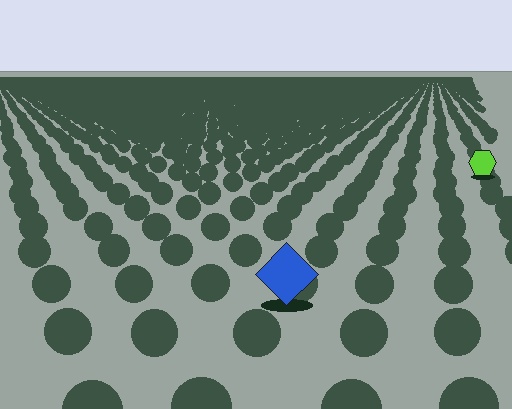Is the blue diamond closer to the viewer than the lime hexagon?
Yes. The blue diamond is closer — you can tell from the texture gradient: the ground texture is coarser near it.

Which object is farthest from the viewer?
The lime hexagon is farthest from the viewer. It appears smaller and the ground texture around it is denser.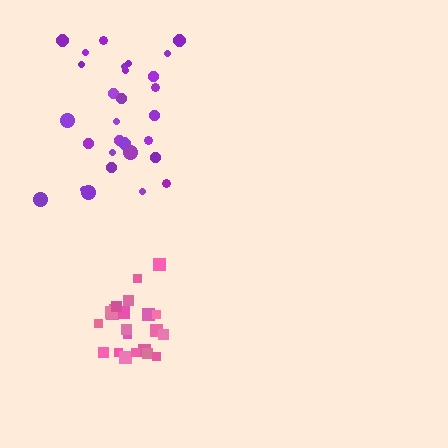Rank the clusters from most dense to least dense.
pink, purple.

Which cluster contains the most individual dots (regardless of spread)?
Purple (29).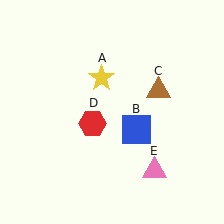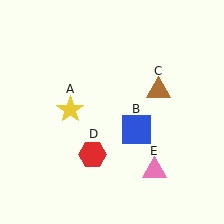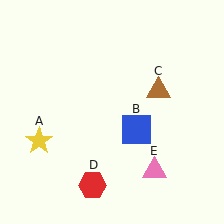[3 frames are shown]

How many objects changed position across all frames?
2 objects changed position: yellow star (object A), red hexagon (object D).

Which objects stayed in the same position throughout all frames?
Blue square (object B) and brown triangle (object C) and pink triangle (object E) remained stationary.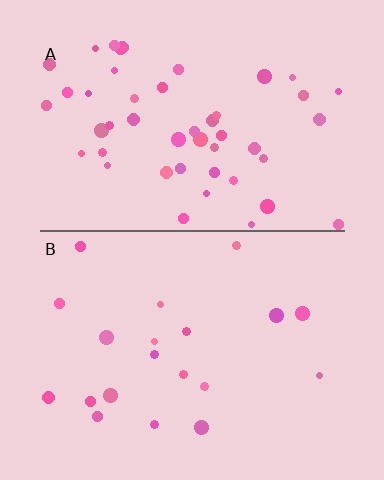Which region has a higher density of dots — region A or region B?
A (the top).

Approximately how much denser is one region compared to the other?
Approximately 2.4× — region A over region B.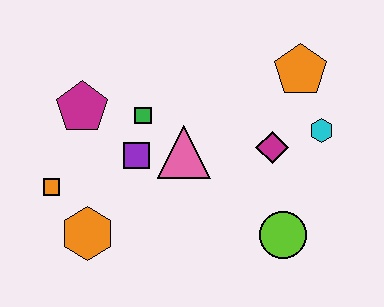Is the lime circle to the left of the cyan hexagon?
Yes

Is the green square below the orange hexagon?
No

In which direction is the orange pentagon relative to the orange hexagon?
The orange pentagon is to the right of the orange hexagon.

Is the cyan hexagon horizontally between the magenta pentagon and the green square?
No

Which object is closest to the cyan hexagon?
The magenta diamond is closest to the cyan hexagon.